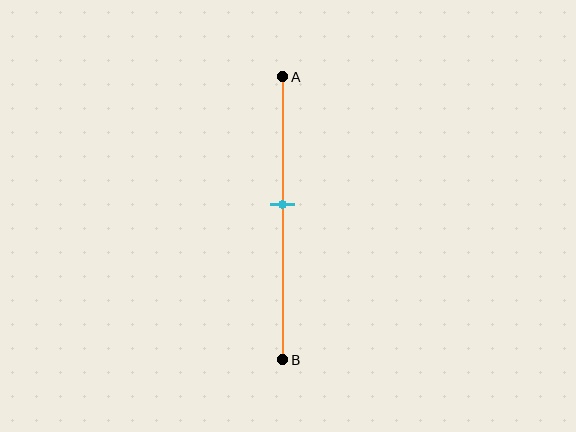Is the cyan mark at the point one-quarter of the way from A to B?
No, the mark is at about 45% from A, not at the 25% one-quarter point.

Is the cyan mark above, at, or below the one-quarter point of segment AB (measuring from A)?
The cyan mark is below the one-quarter point of segment AB.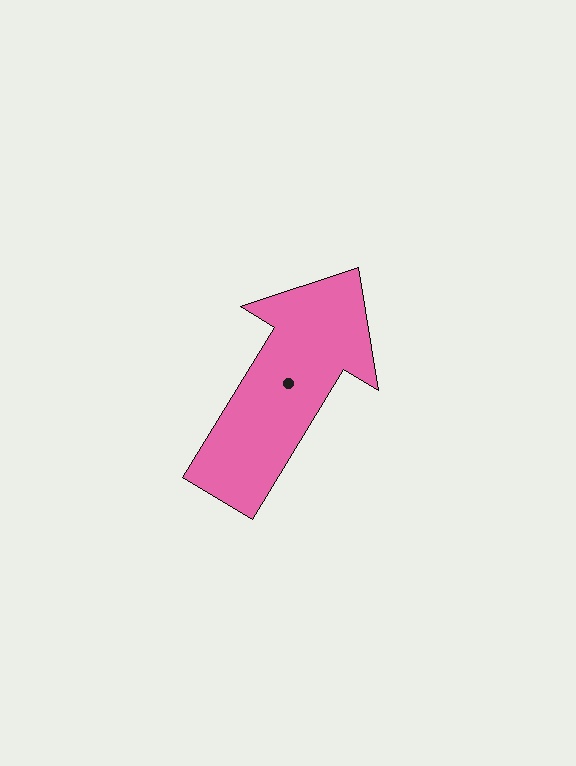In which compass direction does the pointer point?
Northeast.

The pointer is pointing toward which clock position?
Roughly 1 o'clock.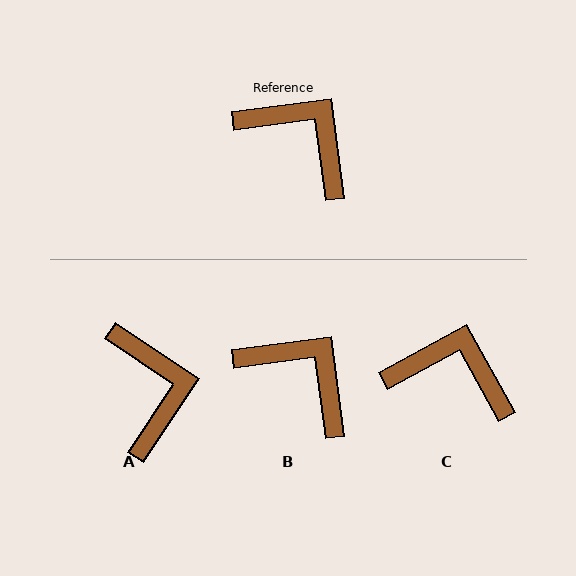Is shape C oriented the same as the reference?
No, it is off by about 21 degrees.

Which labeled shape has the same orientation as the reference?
B.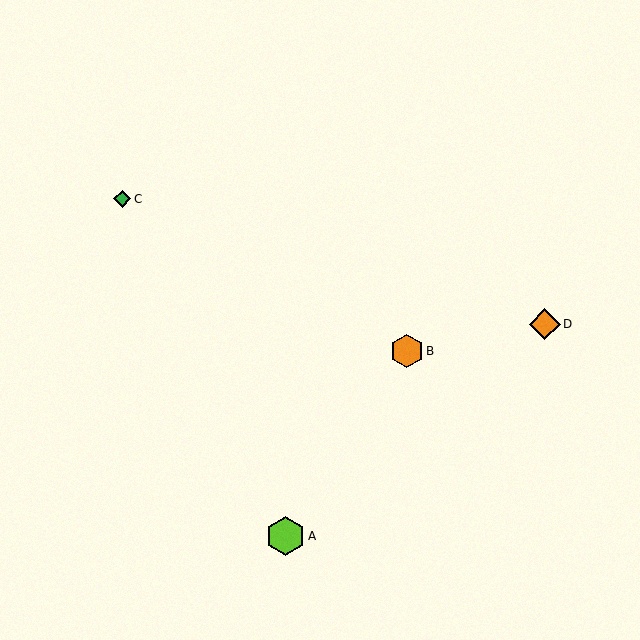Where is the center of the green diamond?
The center of the green diamond is at (122, 199).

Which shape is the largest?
The lime hexagon (labeled A) is the largest.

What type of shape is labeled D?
Shape D is an orange diamond.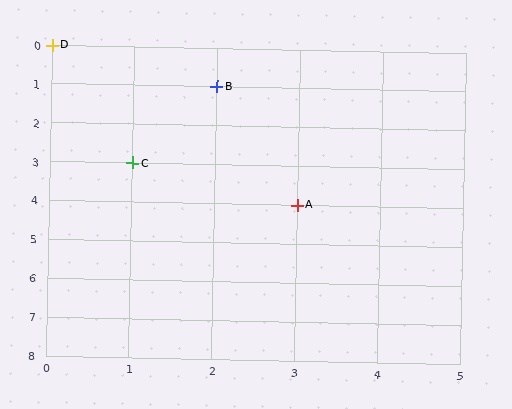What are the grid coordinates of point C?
Point C is at grid coordinates (1, 3).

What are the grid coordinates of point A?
Point A is at grid coordinates (3, 4).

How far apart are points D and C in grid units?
Points D and C are 1 column and 3 rows apart (about 3.2 grid units diagonally).